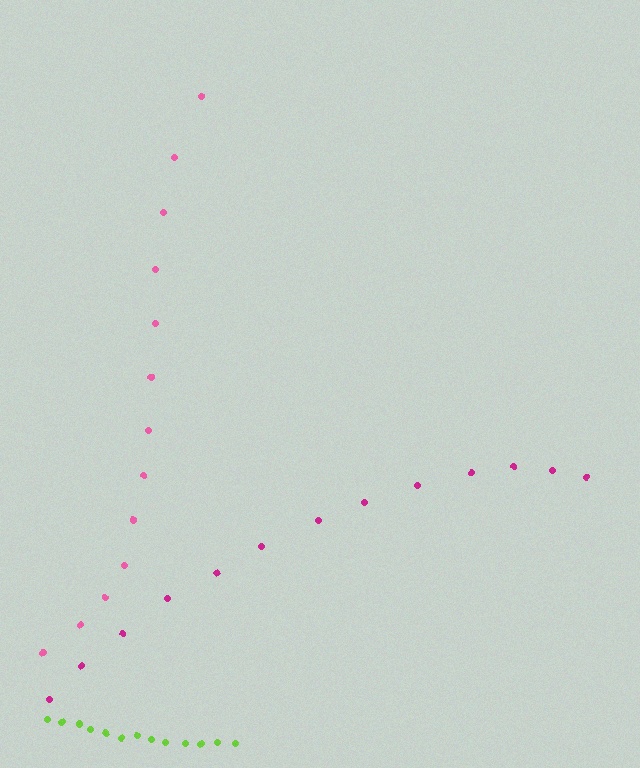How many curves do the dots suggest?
There are 3 distinct paths.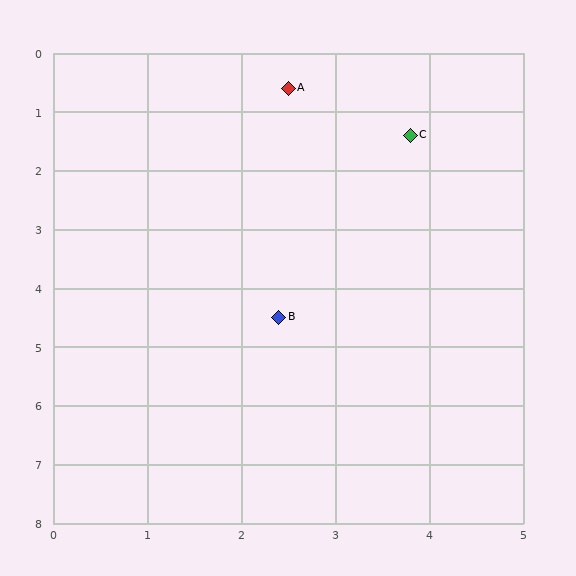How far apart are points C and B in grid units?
Points C and B are about 3.4 grid units apart.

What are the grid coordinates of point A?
Point A is at approximately (2.5, 0.6).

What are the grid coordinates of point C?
Point C is at approximately (3.8, 1.4).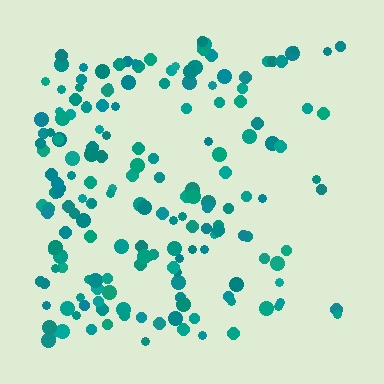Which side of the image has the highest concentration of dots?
The left.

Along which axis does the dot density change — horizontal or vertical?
Horizontal.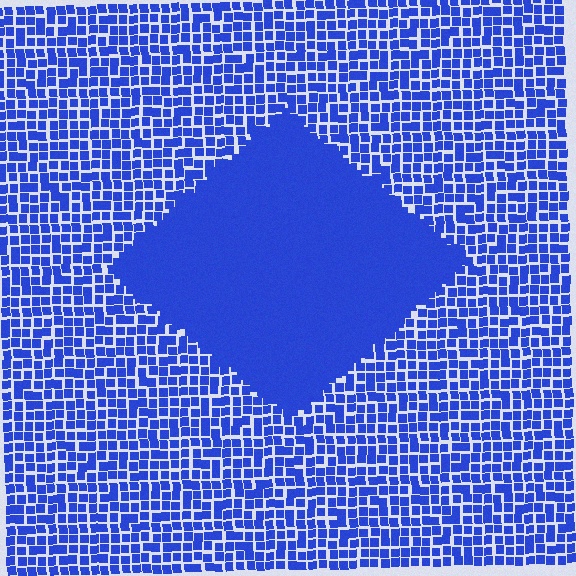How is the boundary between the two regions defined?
The boundary is defined by a change in element density (approximately 2.6x ratio). All elements are the same color, size, and shape.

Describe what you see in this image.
The image contains small blue elements arranged at two different densities. A diamond-shaped region is visible where the elements are more densely packed than the surrounding area.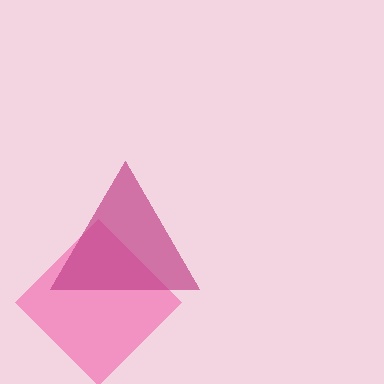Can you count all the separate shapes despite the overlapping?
Yes, there are 2 separate shapes.